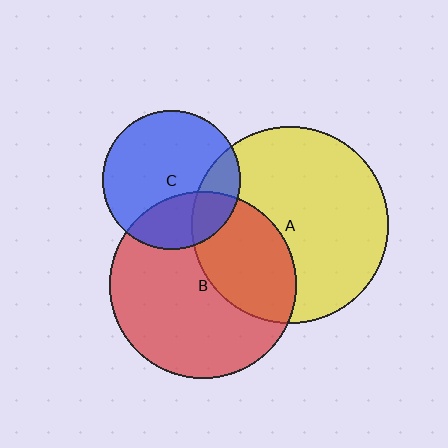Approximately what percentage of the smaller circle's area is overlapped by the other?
Approximately 30%.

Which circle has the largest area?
Circle A (yellow).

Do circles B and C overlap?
Yes.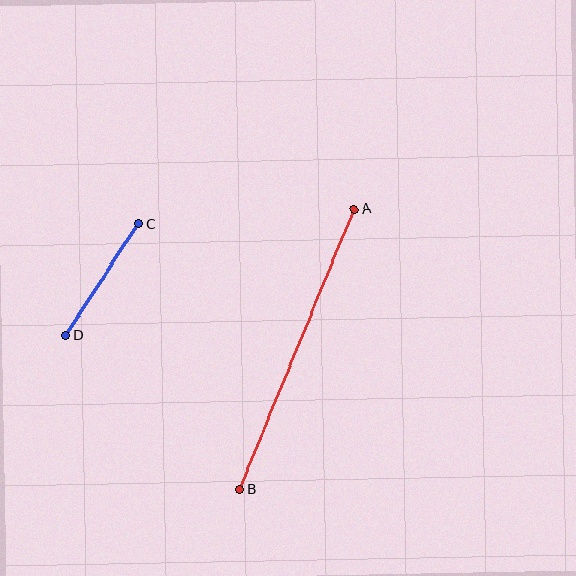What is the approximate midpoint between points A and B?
The midpoint is at approximately (297, 349) pixels.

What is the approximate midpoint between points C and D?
The midpoint is at approximately (102, 280) pixels.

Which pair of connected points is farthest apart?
Points A and B are farthest apart.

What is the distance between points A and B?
The distance is approximately 303 pixels.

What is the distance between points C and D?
The distance is approximately 133 pixels.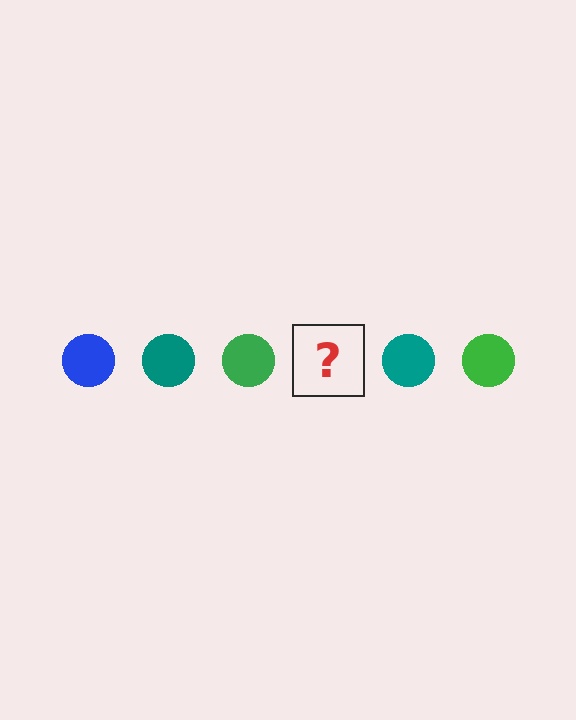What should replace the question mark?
The question mark should be replaced with a blue circle.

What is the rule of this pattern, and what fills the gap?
The rule is that the pattern cycles through blue, teal, green circles. The gap should be filled with a blue circle.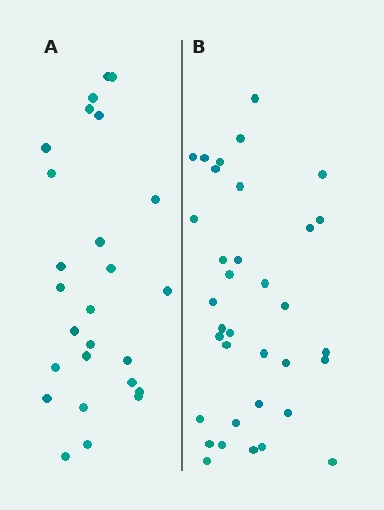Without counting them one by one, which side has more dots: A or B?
Region B (the right region) has more dots.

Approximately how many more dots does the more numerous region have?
Region B has roughly 8 or so more dots than region A.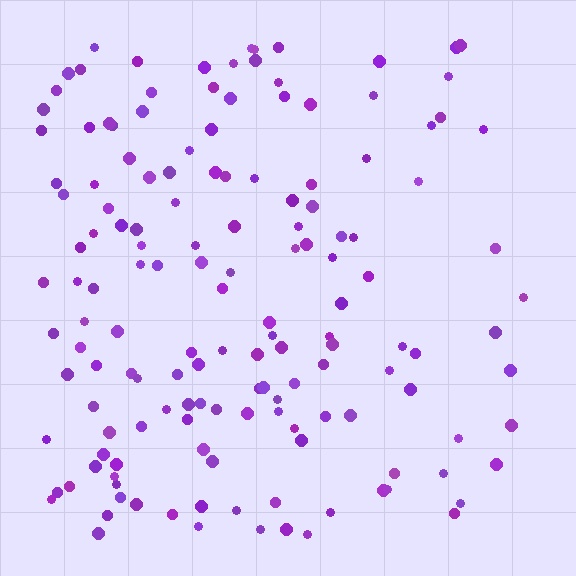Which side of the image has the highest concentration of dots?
The left.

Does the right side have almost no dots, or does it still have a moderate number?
Still a moderate number, just noticeably fewer than the left.